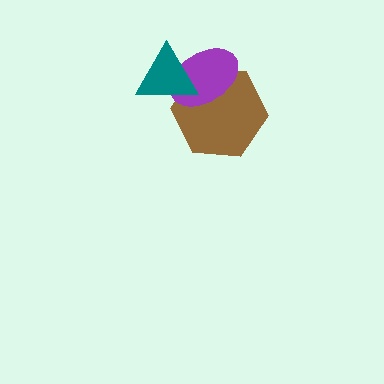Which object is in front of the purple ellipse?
The teal triangle is in front of the purple ellipse.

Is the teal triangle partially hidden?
No, no other shape covers it.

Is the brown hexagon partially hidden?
Yes, it is partially covered by another shape.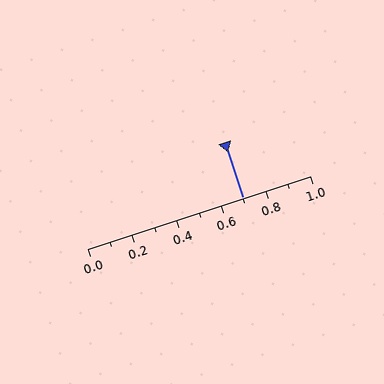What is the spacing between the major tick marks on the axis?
The major ticks are spaced 0.2 apart.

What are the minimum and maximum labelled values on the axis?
The axis runs from 0.0 to 1.0.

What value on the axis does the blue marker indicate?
The marker indicates approximately 0.7.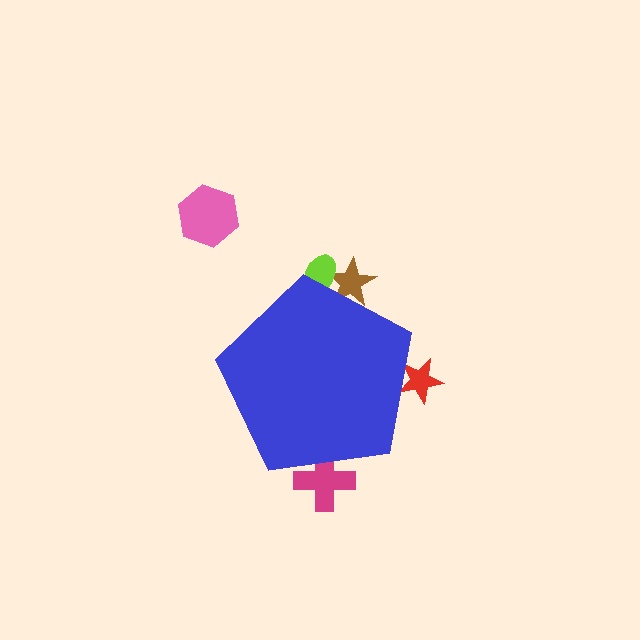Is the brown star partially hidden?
Yes, the brown star is partially hidden behind the blue pentagon.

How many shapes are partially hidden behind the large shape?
4 shapes are partially hidden.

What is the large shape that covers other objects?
A blue pentagon.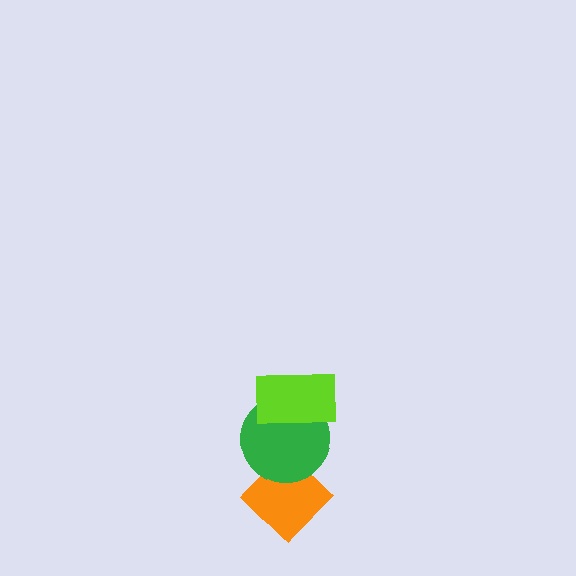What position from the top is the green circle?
The green circle is 2nd from the top.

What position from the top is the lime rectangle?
The lime rectangle is 1st from the top.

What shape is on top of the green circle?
The lime rectangle is on top of the green circle.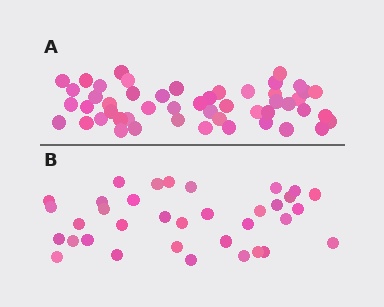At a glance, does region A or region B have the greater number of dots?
Region A (the top region) has more dots.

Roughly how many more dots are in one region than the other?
Region A has approximately 15 more dots than region B.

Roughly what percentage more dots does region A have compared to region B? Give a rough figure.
About 45% more.